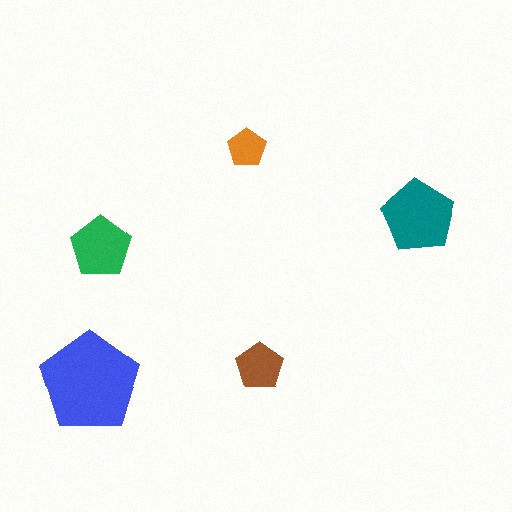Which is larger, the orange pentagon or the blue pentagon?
The blue one.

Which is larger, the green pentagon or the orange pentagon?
The green one.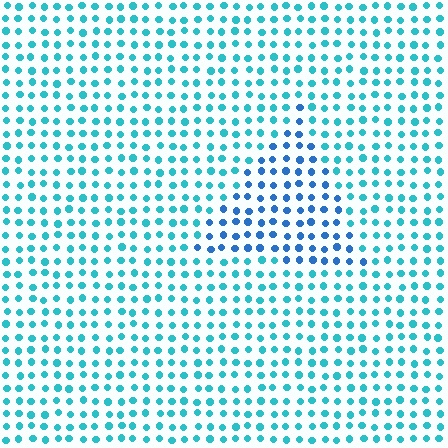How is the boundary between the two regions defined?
The boundary is defined purely by a slight shift in hue (about 31 degrees). Spacing, size, and orientation are identical on both sides.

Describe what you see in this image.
The image is filled with small cyan elements in a uniform arrangement. A triangle-shaped region is visible where the elements are tinted to a slightly different hue, forming a subtle color boundary.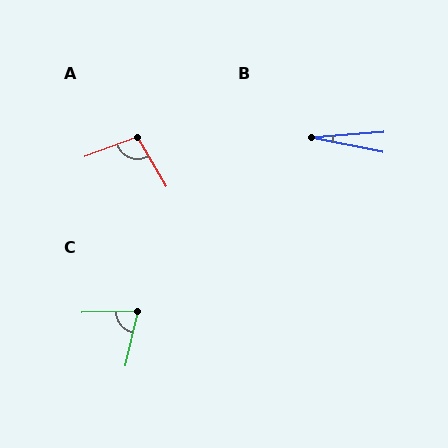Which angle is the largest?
A, at approximately 100 degrees.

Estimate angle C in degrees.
Approximately 75 degrees.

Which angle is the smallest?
B, at approximately 16 degrees.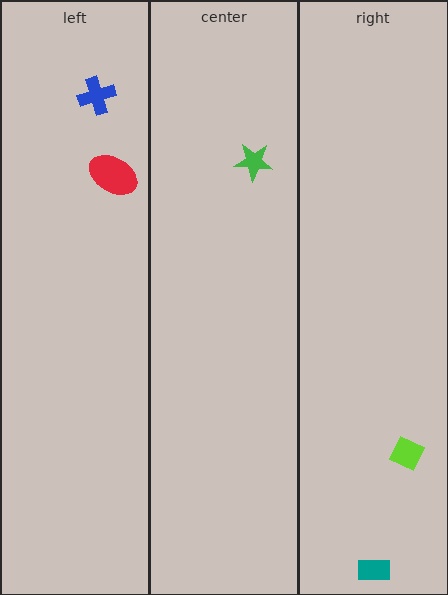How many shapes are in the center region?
1.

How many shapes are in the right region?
2.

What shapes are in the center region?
The green star.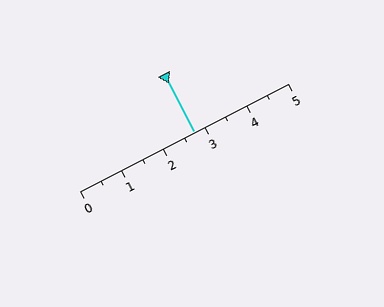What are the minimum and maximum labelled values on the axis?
The axis runs from 0 to 5.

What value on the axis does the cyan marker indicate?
The marker indicates approximately 2.8.